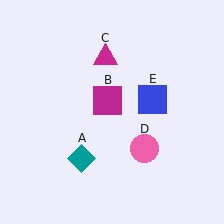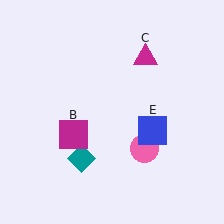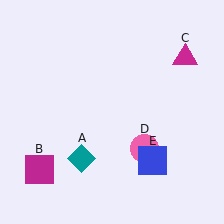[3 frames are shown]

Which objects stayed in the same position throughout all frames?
Teal diamond (object A) and pink circle (object D) remained stationary.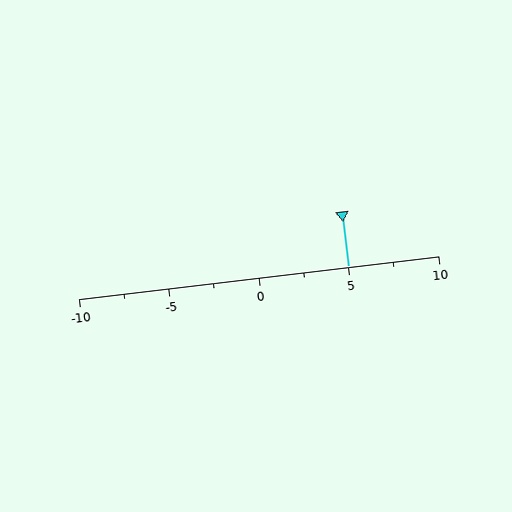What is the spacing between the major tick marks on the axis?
The major ticks are spaced 5 apart.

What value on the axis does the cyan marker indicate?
The marker indicates approximately 5.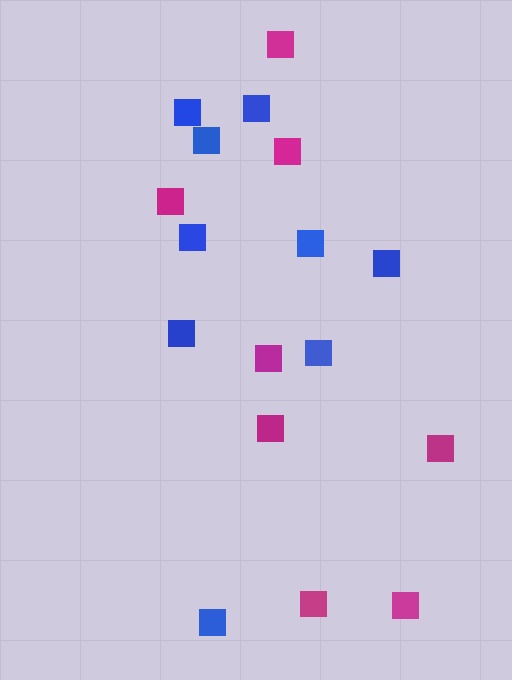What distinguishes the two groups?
There are 2 groups: one group of blue squares (9) and one group of magenta squares (8).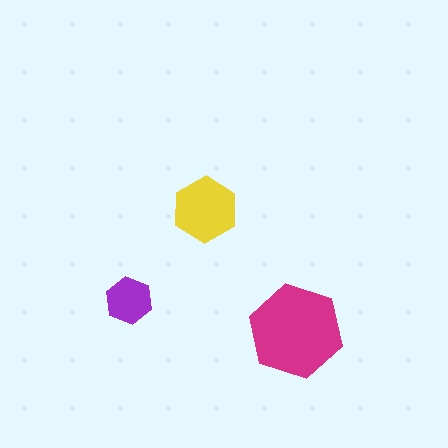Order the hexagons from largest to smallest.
the magenta one, the yellow one, the purple one.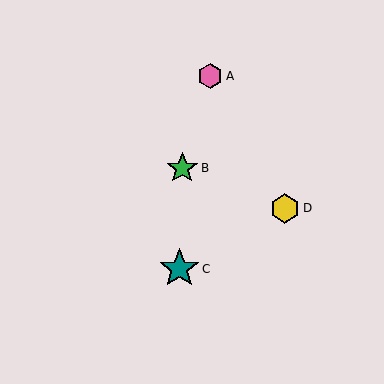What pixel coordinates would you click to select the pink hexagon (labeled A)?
Click at (210, 76) to select the pink hexagon A.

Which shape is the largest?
The teal star (labeled C) is the largest.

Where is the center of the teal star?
The center of the teal star is at (179, 269).